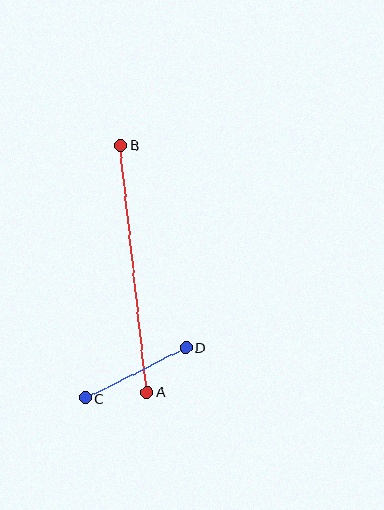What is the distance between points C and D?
The distance is approximately 112 pixels.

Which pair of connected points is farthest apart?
Points A and B are farthest apart.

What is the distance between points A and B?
The distance is approximately 248 pixels.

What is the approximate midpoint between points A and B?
The midpoint is at approximately (134, 269) pixels.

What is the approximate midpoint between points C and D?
The midpoint is at approximately (136, 373) pixels.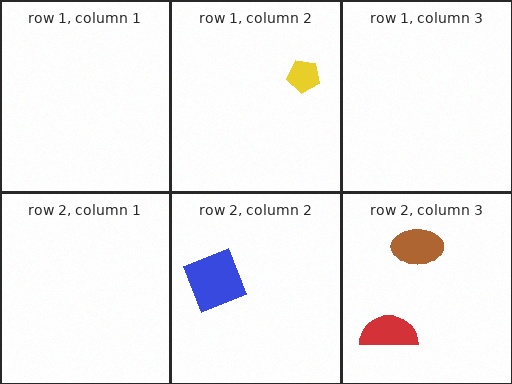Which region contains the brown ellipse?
The row 2, column 3 region.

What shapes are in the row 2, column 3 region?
The brown ellipse, the red semicircle.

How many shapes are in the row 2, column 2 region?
1.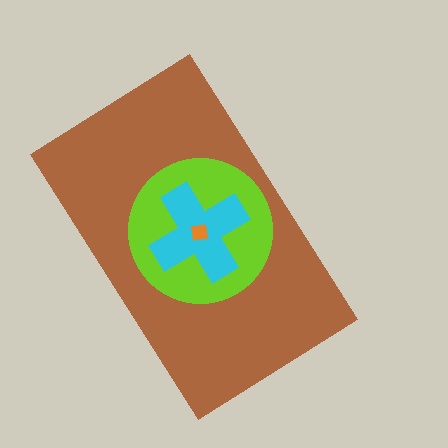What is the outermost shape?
The brown rectangle.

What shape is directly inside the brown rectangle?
The lime circle.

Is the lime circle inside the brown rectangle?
Yes.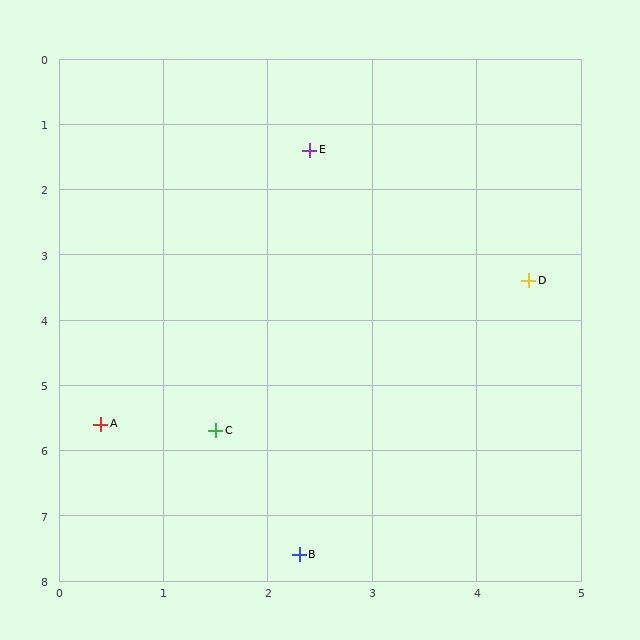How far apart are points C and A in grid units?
Points C and A are about 1.1 grid units apart.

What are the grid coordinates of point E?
Point E is at approximately (2.4, 1.4).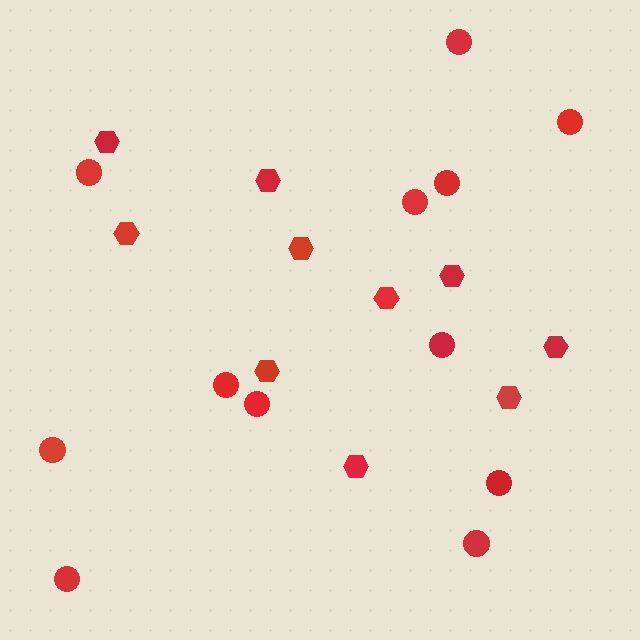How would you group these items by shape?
There are 2 groups: one group of circles (12) and one group of hexagons (10).